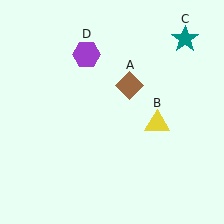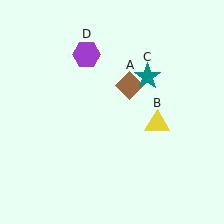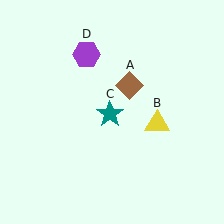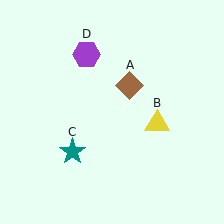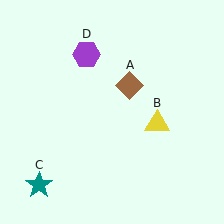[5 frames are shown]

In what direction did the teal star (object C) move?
The teal star (object C) moved down and to the left.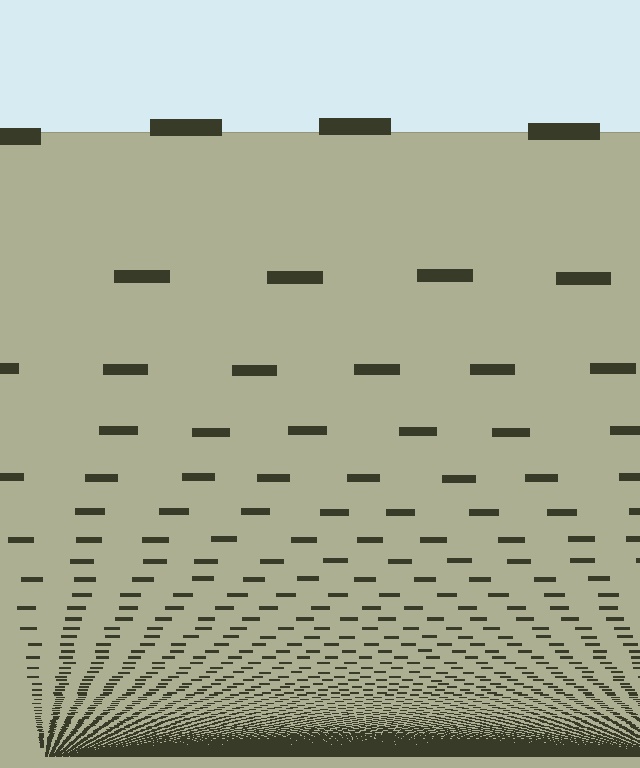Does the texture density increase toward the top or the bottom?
Density increases toward the bottom.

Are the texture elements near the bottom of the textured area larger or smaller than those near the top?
Smaller. The gradient is inverted — elements near the bottom are smaller and denser.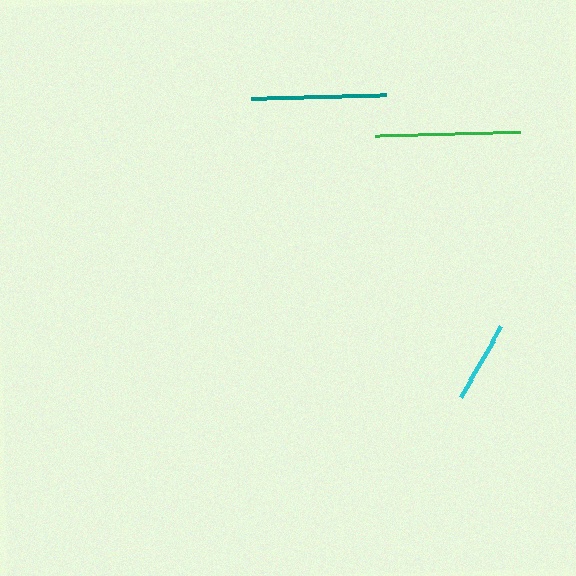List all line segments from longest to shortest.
From longest to shortest: green, teal, cyan.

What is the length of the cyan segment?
The cyan segment is approximately 81 pixels long.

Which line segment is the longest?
The green line is the longest at approximately 145 pixels.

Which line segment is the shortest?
The cyan line is the shortest at approximately 81 pixels.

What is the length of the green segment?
The green segment is approximately 145 pixels long.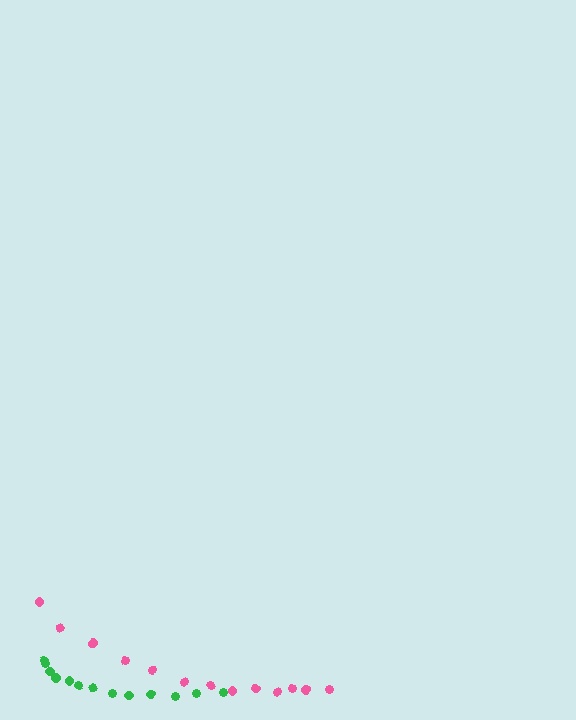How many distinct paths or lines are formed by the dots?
There are 2 distinct paths.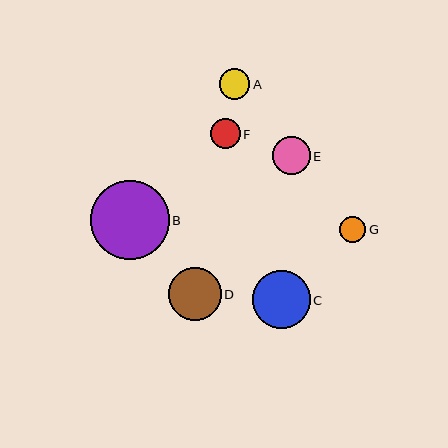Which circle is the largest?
Circle B is the largest with a size of approximately 79 pixels.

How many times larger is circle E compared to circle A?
Circle E is approximately 1.2 times the size of circle A.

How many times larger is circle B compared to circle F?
Circle B is approximately 2.6 times the size of circle F.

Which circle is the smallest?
Circle G is the smallest with a size of approximately 26 pixels.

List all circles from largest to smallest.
From largest to smallest: B, C, D, E, A, F, G.